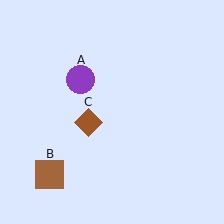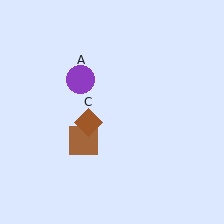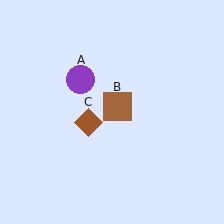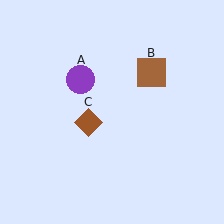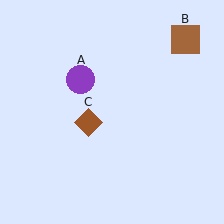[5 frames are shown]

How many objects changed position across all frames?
1 object changed position: brown square (object B).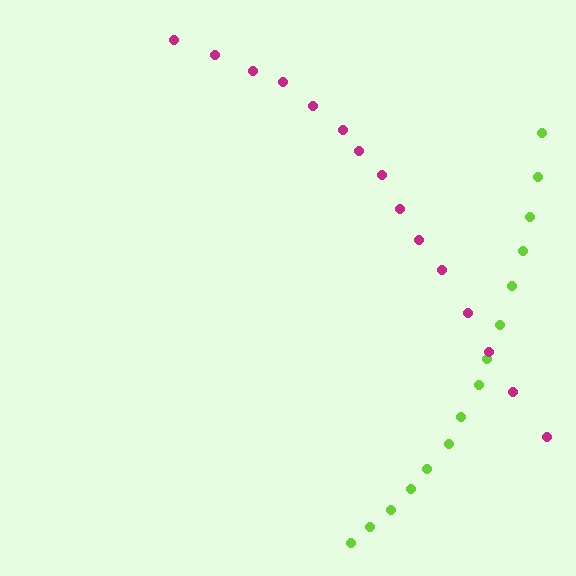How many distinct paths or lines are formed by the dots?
There are 2 distinct paths.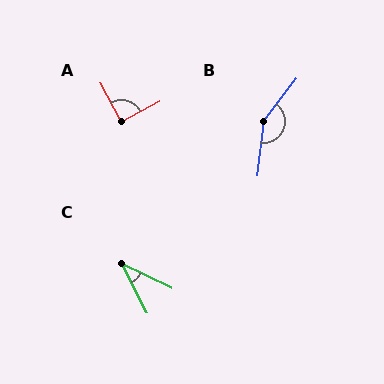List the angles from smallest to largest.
C (37°), A (90°), B (149°).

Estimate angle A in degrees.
Approximately 90 degrees.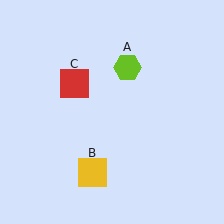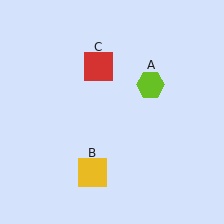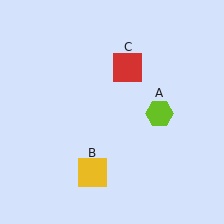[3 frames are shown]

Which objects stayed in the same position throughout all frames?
Yellow square (object B) remained stationary.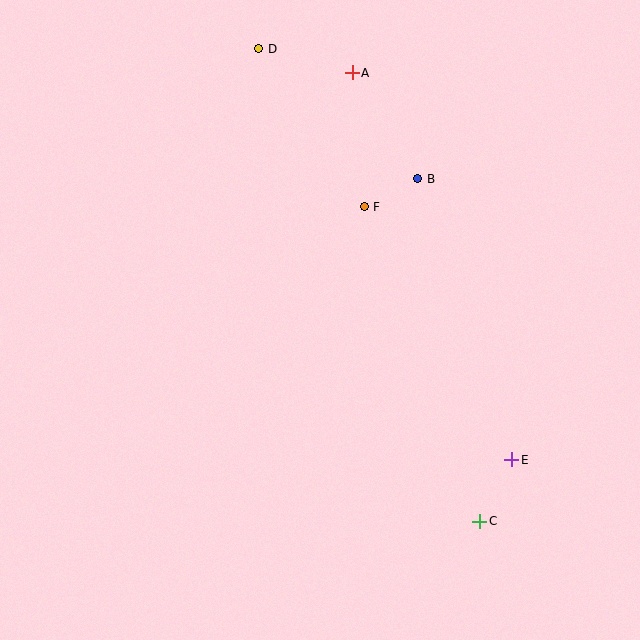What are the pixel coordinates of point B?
Point B is at (418, 179).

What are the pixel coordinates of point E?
Point E is at (512, 460).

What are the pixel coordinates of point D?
Point D is at (259, 49).